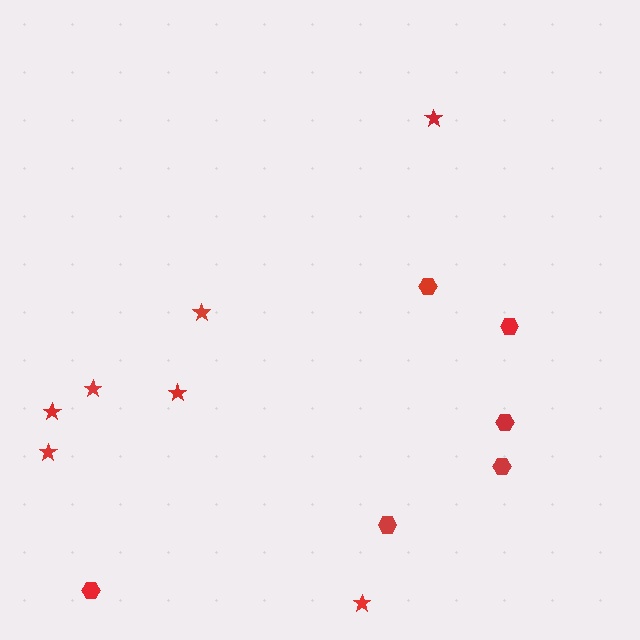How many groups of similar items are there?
There are 2 groups: one group of hexagons (6) and one group of stars (7).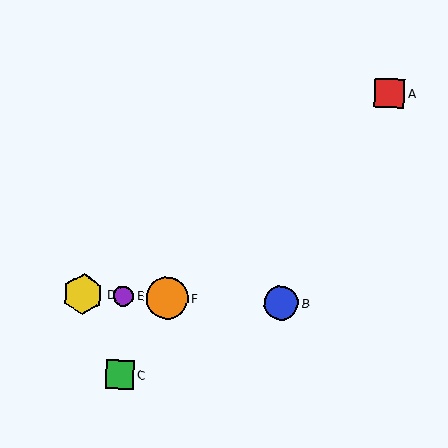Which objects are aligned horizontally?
Objects B, D, E, F are aligned horizontally.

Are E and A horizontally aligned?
No, E is at y≈296 and A is at y≈93.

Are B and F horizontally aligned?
Yes, both are at y≈303.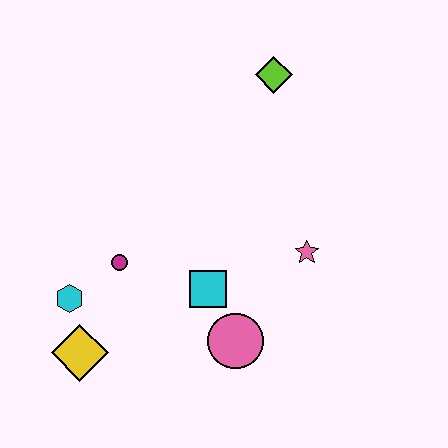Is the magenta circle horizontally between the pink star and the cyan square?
No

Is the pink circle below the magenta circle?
Yes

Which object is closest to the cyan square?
The pink circle is closest to the cyan square.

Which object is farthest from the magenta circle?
The lime diamond is farthest from the magenta circle.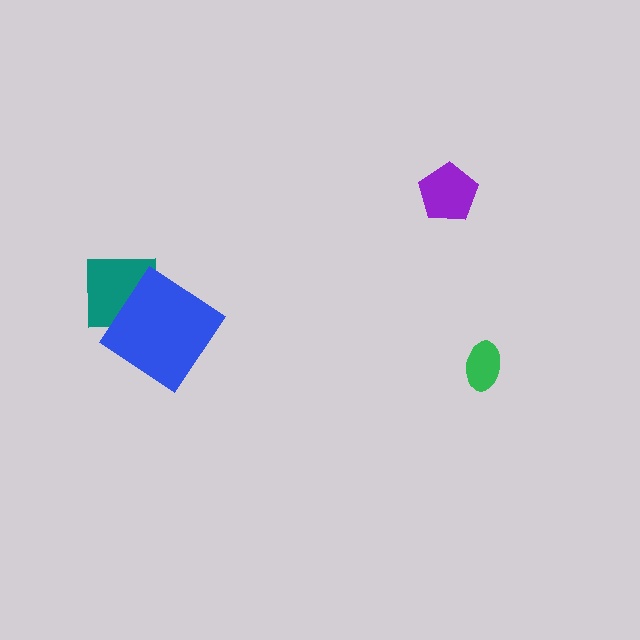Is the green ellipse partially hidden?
No, no other shape covers it.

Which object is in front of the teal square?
The blue diamond is in front of the teal square.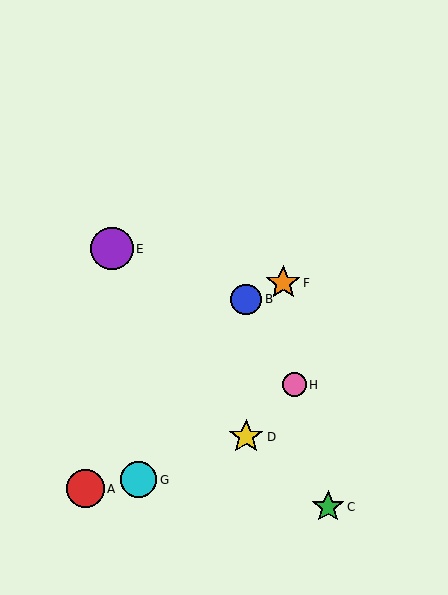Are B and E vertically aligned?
No, B is at x≈246 and E is at x≈112.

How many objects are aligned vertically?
2 objects (B, D) are aligned vertically.